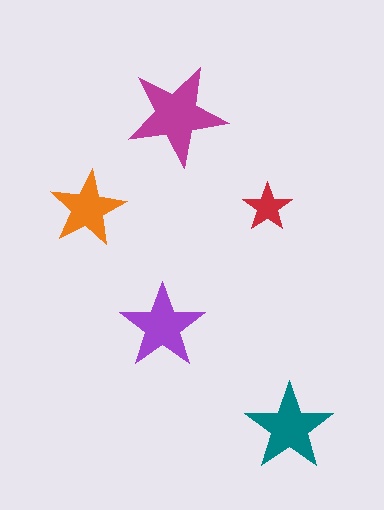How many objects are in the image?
There are 5 objects in the image.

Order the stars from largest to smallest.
the magenta one, the teal one, the purple one, the orange one, the red one.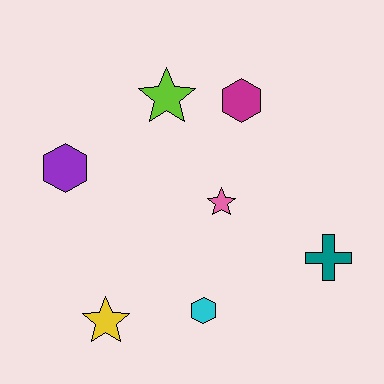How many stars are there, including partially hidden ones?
There are 3 stars.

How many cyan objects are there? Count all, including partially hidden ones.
There is 1 cyan object.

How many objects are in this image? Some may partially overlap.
There are 7 objects.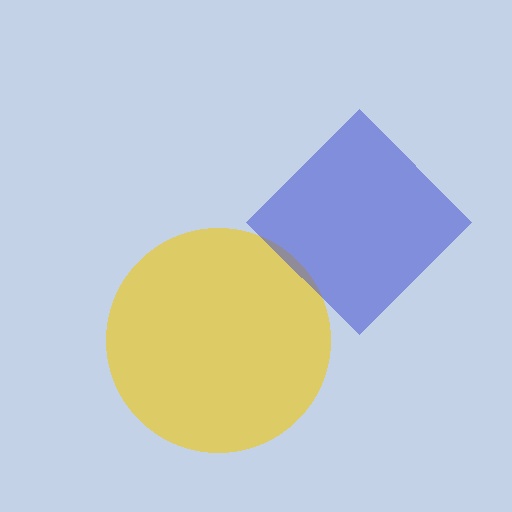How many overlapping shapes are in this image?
There are 2 overlapping shapes in the image.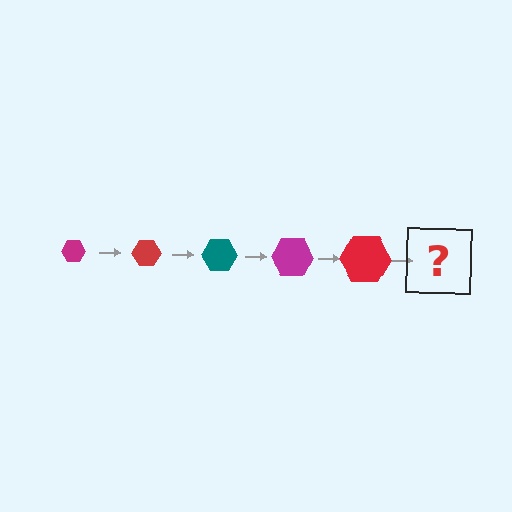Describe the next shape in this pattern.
It should be a teal hexagon, larger than the previous one.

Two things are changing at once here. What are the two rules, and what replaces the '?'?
The two rules are that the hexagon grows larger each step and the color cycles through magenta, red, and teal. The '?' should be a teal hexagon, larger than the previous one.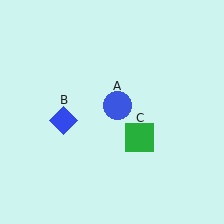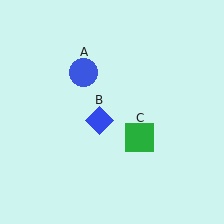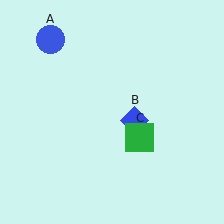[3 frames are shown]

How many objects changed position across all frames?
2 objects changed position: blue circle (object A), blue diamond (object B).